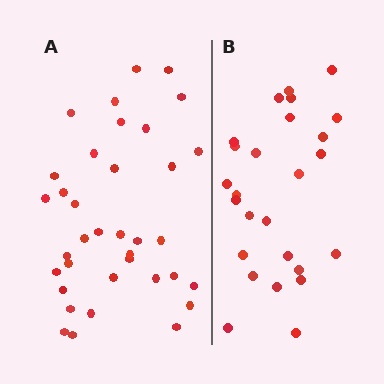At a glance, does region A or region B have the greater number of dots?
Region A (the left region) has more dots.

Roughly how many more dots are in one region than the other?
Region A has roughly 10 or so more dots than region B.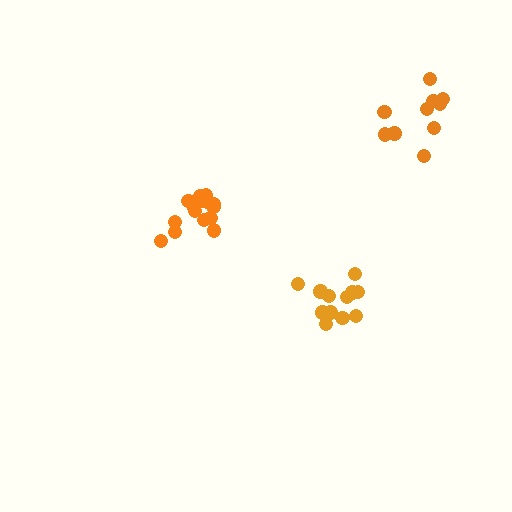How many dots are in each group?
Group 1: 15 dots, Group 2: 13 dots, Group 3: 10 dots (38 total).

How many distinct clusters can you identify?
There are 3 distinct clusters.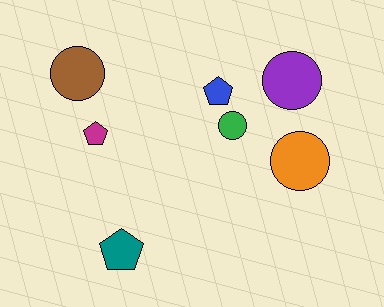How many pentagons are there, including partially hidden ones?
There are 3 pentagons.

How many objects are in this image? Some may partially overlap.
There are 7 objects.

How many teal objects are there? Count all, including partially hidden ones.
There is 1 teal object.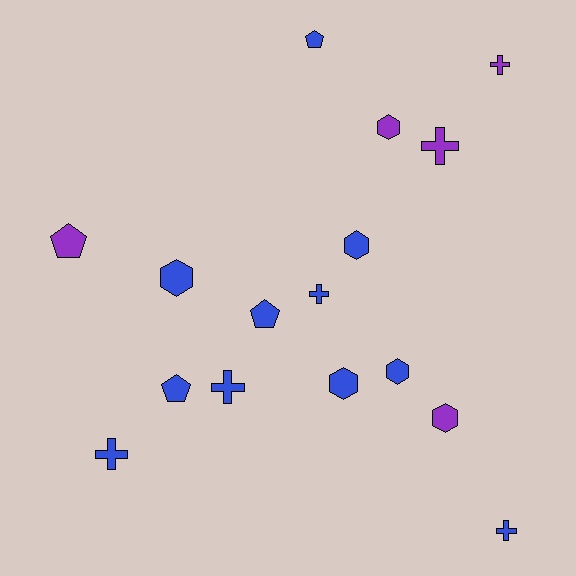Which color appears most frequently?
Blue, with 11 objects.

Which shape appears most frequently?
Hexagon, with 6 objects.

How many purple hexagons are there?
There are 2 purple hexagons.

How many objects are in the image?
There are 16 objects.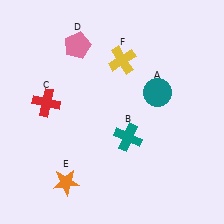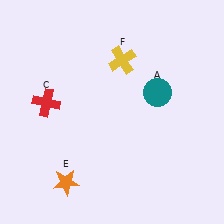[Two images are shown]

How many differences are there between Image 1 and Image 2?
There are 2 differences between the two images.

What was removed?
The teal cross (B), the pink pentagon (D) were removed in Image 2.